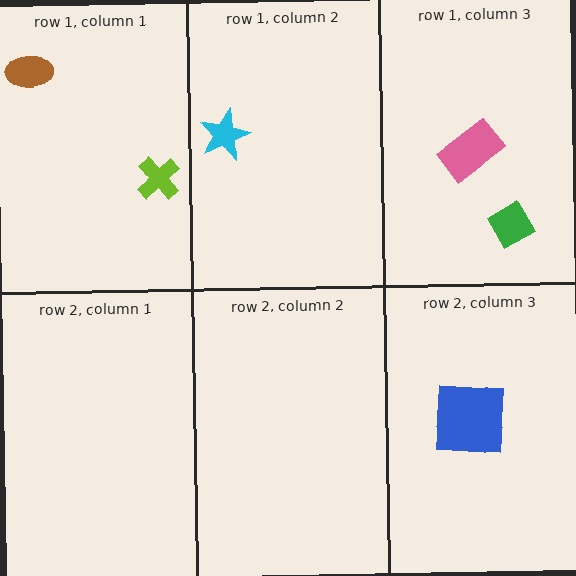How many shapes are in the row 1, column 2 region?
1.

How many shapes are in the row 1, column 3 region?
2.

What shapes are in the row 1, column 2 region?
The cyan star.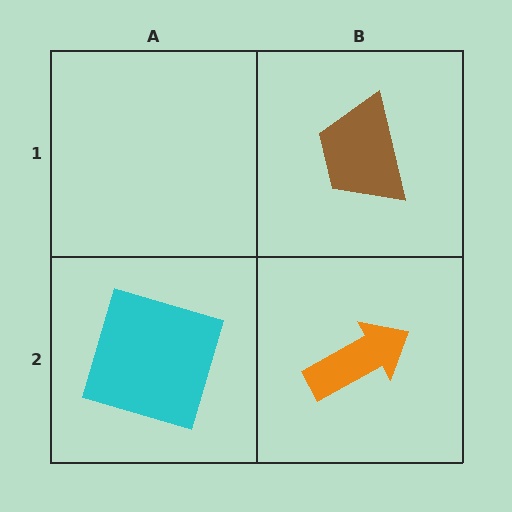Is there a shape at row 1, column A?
No, that cell is empty.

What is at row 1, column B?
A brown trapezoid.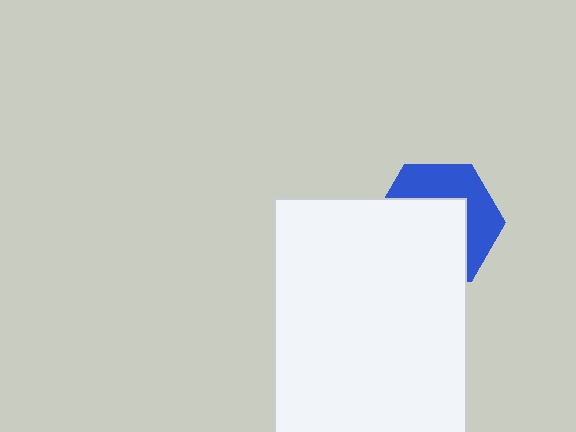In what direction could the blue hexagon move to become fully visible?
The blue hexagon could move toward the upper-right. That would shift it out from behind the white rectangle entirely.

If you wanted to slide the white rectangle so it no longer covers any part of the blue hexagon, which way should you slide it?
Slide it toward the lower-left — that is the most direct way to separate the two shapes.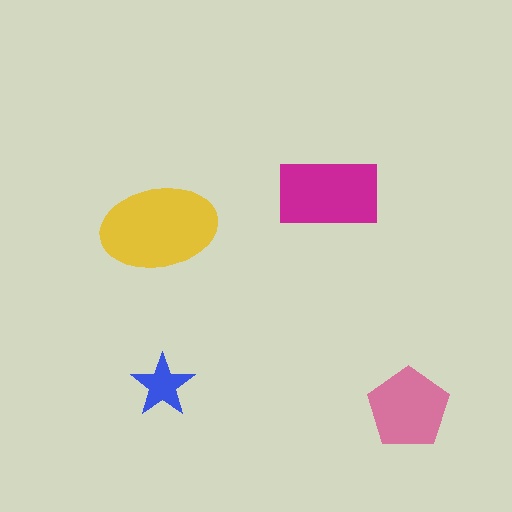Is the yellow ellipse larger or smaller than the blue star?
Larger.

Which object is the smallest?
The blue star.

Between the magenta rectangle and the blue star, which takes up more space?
The magenta rectangle.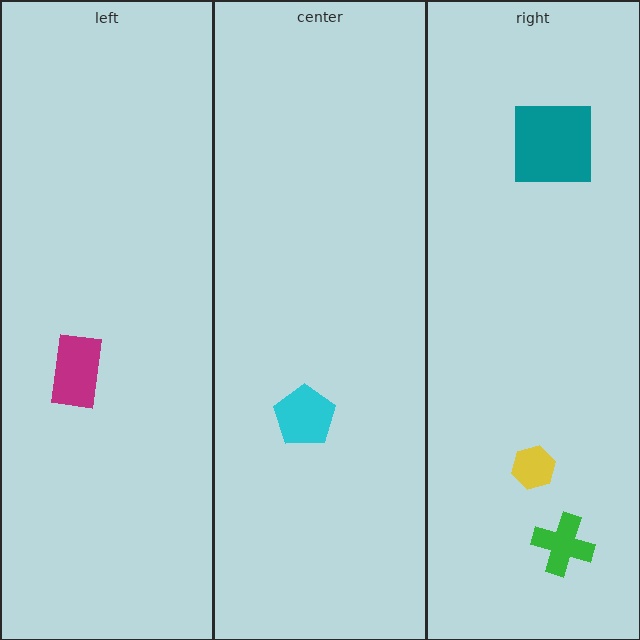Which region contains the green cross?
The right region.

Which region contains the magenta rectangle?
The left region.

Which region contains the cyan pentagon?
The center region.